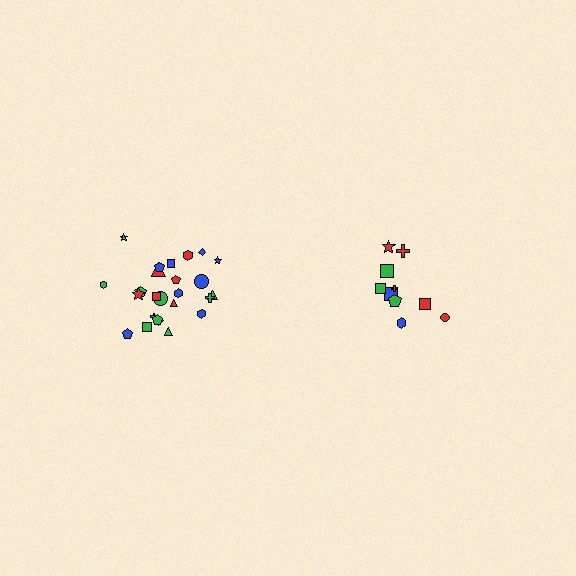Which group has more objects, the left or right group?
The left group.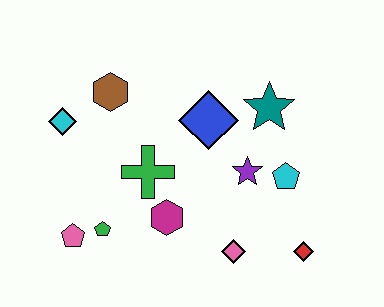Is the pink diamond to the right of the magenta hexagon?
Yes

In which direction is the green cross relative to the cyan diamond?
The green cross is to the right of the cyan diamond.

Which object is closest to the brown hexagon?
The cyan diamond is closest to the brown hexagon.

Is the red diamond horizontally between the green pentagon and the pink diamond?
No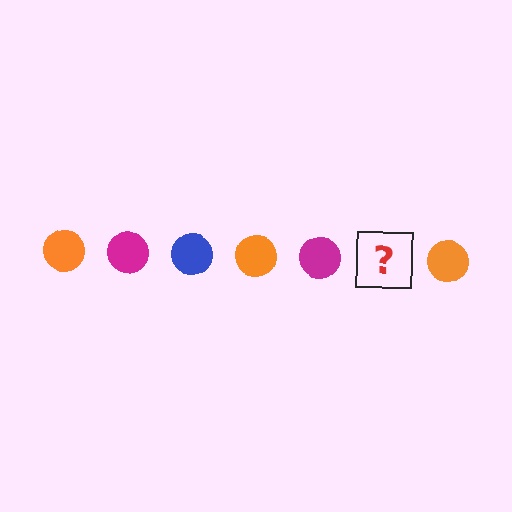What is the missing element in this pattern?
The missing element is a blue circle.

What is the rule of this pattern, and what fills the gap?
The rule is that the pattern cycles through orange, magenta, blue circles. The gap should be filled with a blue circle.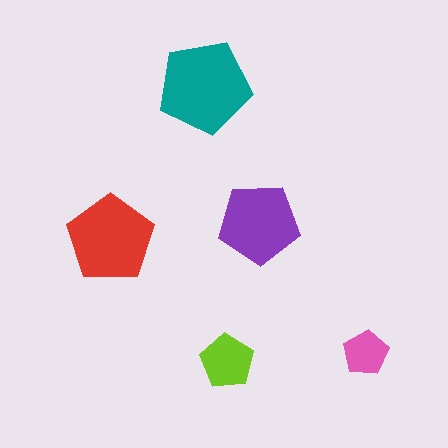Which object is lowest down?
The lime pentagon is bottommost.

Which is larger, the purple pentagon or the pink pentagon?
The purple one.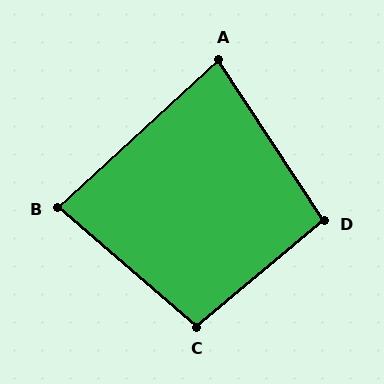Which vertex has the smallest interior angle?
A, at approximately 81 degrees.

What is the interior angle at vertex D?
Approximately 97 degrees (obtuse).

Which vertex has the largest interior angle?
C, at approximately 99 degrees.